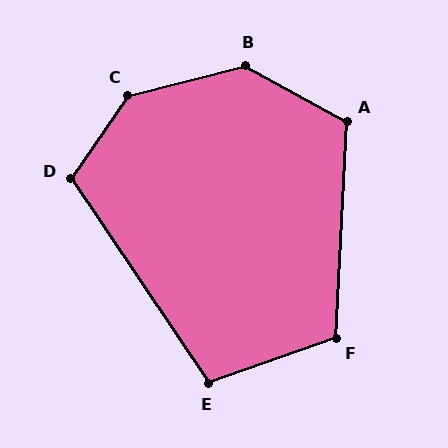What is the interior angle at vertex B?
Approximately 136 degrees (obtuse).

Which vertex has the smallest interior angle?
E, at approximately 105 degrees.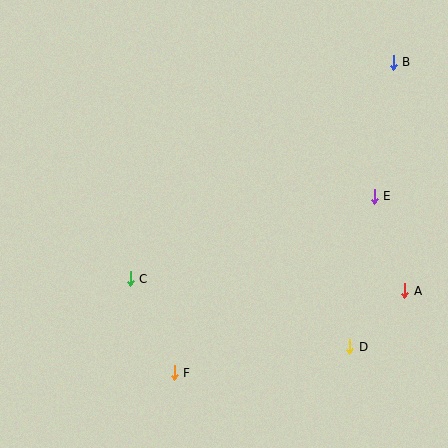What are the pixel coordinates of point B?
Point B is at (394, 62).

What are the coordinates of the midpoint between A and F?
The midpoint between A and F is at (289, 332).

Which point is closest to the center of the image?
Point C at (130, 279) is closest to the center.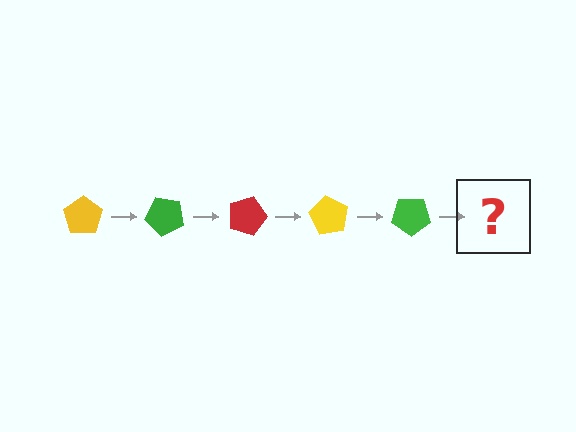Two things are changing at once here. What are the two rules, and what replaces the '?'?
The two rules are that it rotates 45 degrees each step and the color cycles through yellow, green, and red. The '?' should be a red pentagon, rotated 225 degrees from the start.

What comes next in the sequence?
The next element should be a red pentagon, rotated 225 degrees from the start.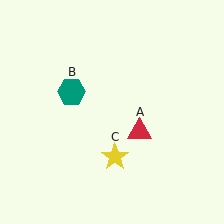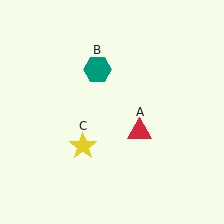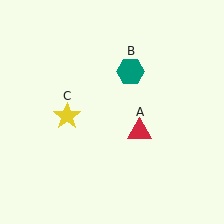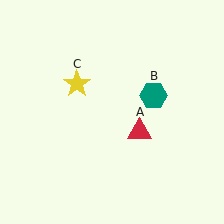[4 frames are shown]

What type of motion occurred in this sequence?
The teal hexagon (object B), yellow star (object C) rotated clockwise around the center of the scene.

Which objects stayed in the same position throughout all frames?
Red triangle (object A) remained stationary.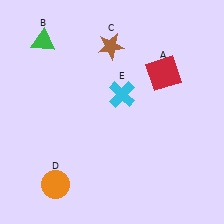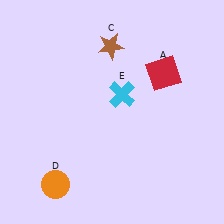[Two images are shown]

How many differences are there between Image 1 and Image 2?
There is 1 difference between the two images.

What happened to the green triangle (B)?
The green triangle (B) was removed in Image 2. It was in the top-left area of Image 1.